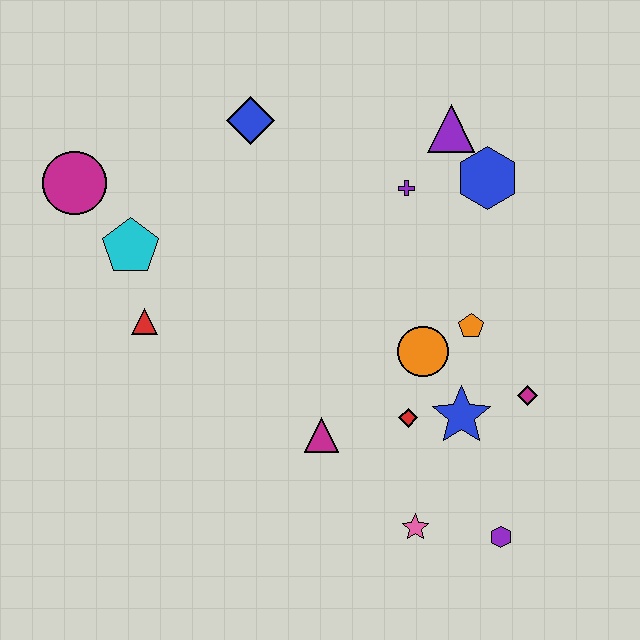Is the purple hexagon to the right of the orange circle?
Yes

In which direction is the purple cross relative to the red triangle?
The purple cross is to the right of the red triangle.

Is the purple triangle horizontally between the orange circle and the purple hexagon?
Yes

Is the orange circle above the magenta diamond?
Yes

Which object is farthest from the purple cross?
The purple hexagon is farthest from the purple cross.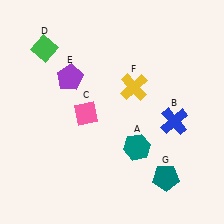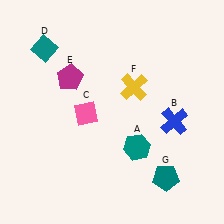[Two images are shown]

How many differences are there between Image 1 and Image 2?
There are 2 differences between the two images.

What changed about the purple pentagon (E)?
In Image 1, E is purple. In Image 2, it changed to magenta.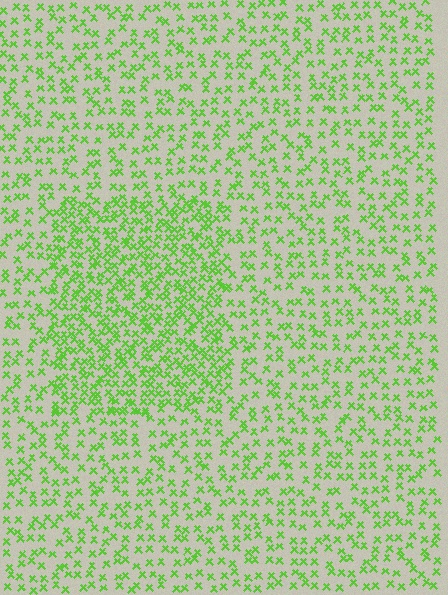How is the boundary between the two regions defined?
The boundary is defined by a change in element density (approximately 1.9x ratio). All elements are the same color, size, and shape.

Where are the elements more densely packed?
The elements are more densely packed inside the rectangle boundary.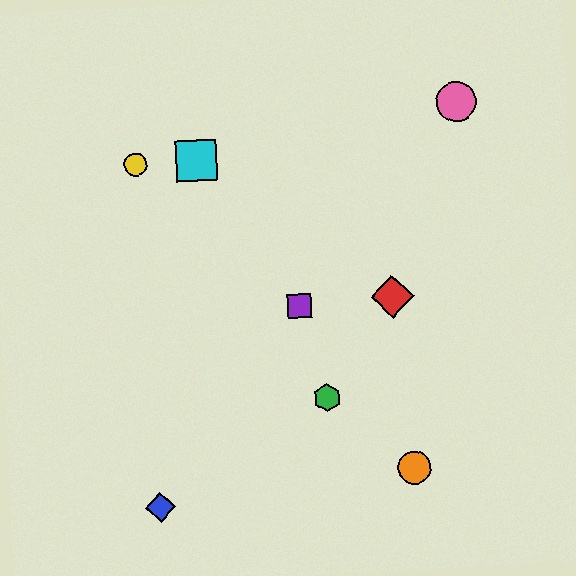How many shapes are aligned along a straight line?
3 shapes (the purple square, the orange circle, the cyan square) are aligned along a straight line.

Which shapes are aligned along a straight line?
The purple square, the orange circle, the cyan square are aligned along a straight line.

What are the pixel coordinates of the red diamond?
The red diamond is at (392, 296).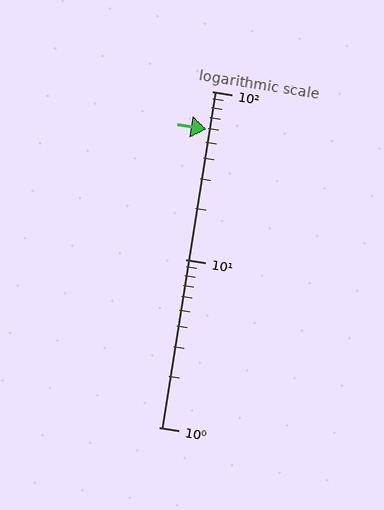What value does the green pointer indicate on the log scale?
The pointer indicates approximately 59.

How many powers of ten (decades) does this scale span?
The scale spans 2 decades, from 1 to 100.